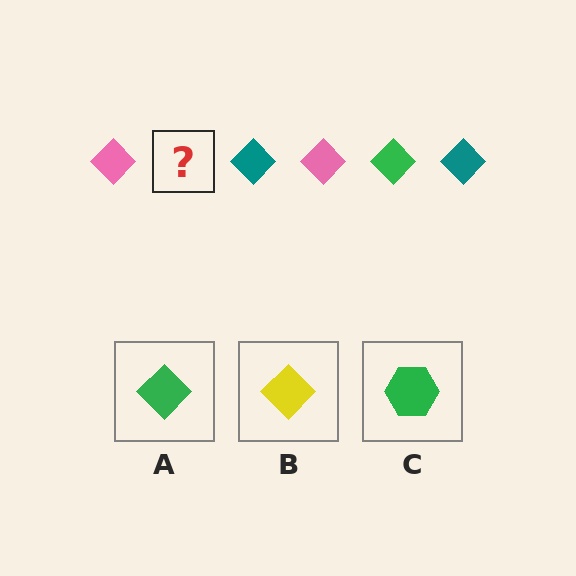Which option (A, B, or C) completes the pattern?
A.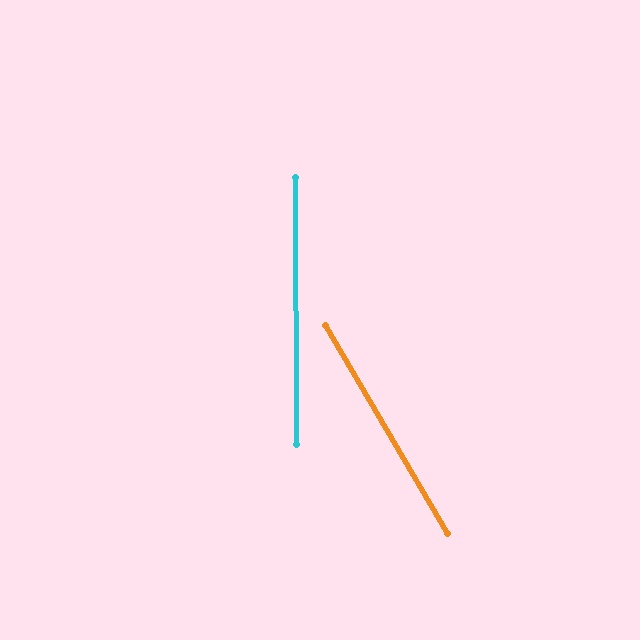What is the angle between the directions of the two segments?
Approximately 30 degrees.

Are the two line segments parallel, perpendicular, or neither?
Neither parallel nor perpendicular — they differ by about 30°.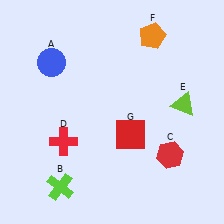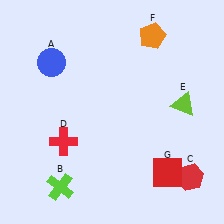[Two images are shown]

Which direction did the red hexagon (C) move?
The red hexagon (C) moved down.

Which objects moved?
The objects that moved are: the red hexagon (C), the red square (G).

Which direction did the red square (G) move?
The red square (G) moved down.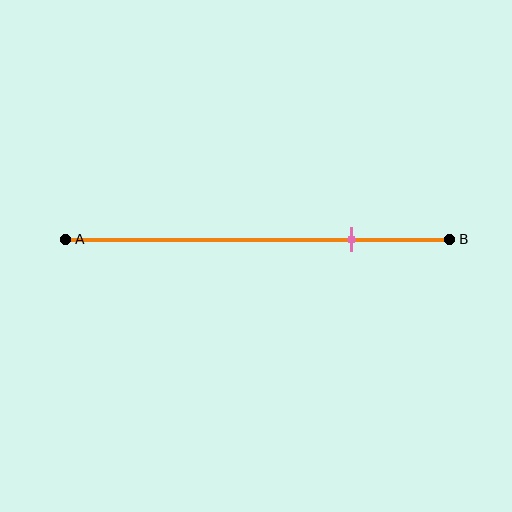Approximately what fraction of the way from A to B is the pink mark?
The pink mark is approximately 75% of the way from A to B.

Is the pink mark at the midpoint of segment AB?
No, the mark is at about 75% from A, not at the 50% midpoint.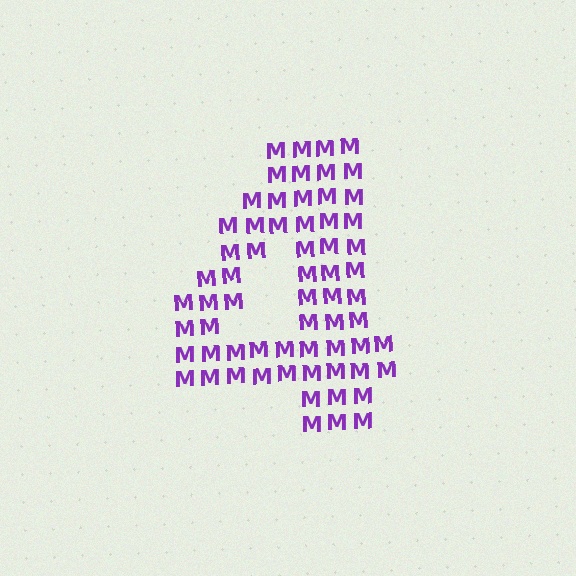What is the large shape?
The large shape is the digit 4.